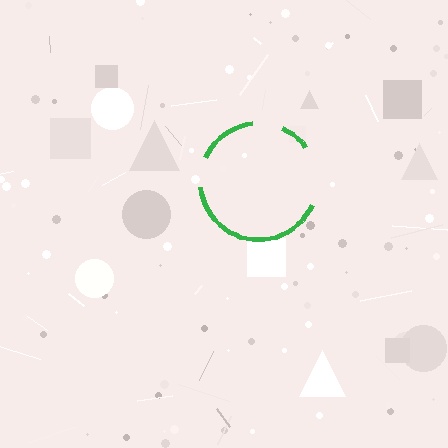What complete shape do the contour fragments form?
The contour fragments form a circle.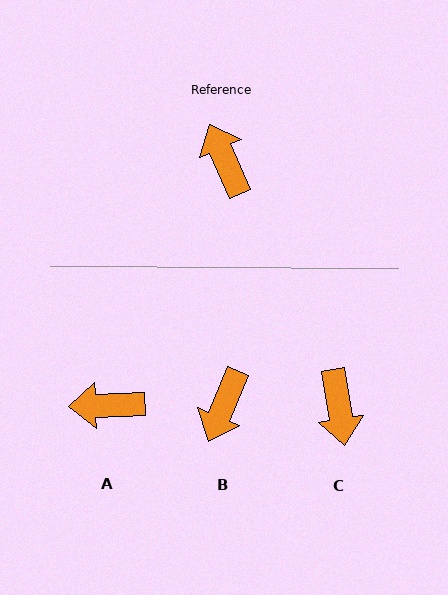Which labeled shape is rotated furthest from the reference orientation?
C, about 165 degrees away.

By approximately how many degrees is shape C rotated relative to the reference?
Approximately 165 degrees counter-clockwise.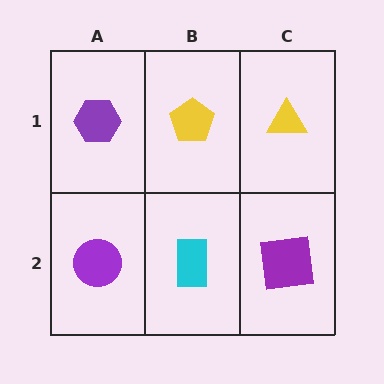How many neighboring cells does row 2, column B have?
3.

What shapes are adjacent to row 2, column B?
A yellow pentagon (row 1, column B), a purple circle (row 2, column A), a purple square (row 2, column C).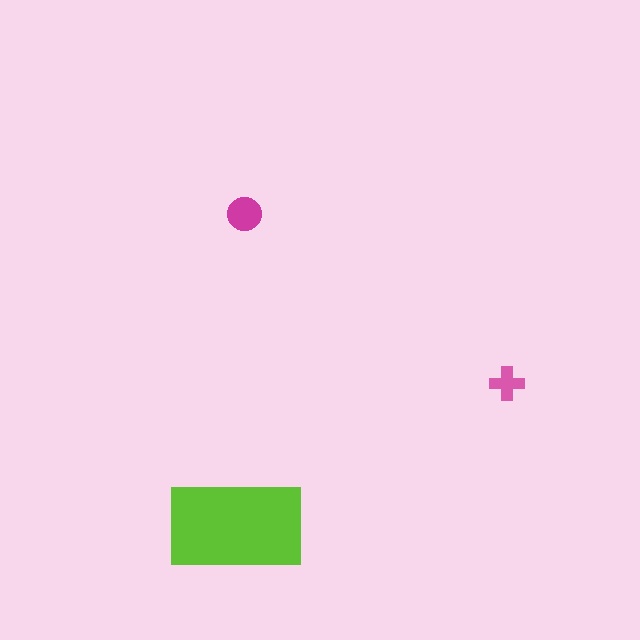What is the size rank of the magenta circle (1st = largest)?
2nd.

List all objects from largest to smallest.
The lime rectangle, the magenta circle, the pink cross.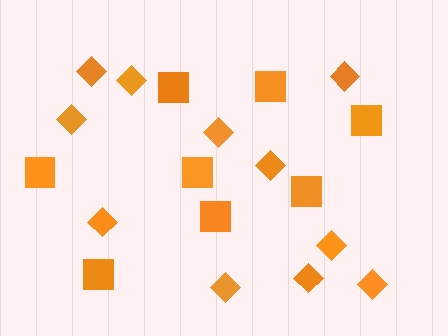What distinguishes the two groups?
There are 2 groups: one group of squares (8) and one group of diamonds (11).